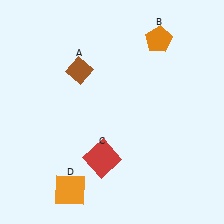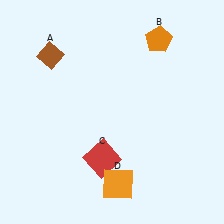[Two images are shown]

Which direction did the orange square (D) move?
The orange square (D) moved right.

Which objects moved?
The objects that moved are: the brown diamond (A), the orange square (D).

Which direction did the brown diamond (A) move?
The brown diamond (A) moved left.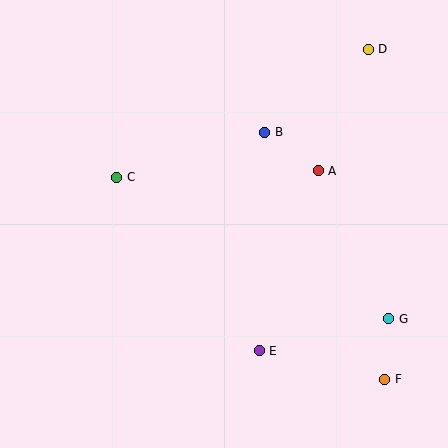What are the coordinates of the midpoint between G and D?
The midpoint between G and D is at (378, 184).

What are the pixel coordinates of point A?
Point A is at (318, 171).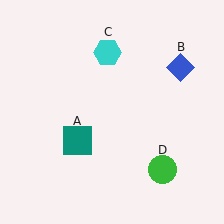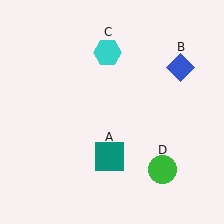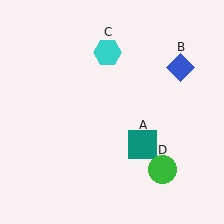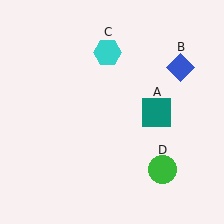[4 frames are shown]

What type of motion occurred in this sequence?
The teal square (object A) rotated counterclockwise around the center of the scene.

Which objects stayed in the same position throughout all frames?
Blue diamond (object B) and cyan hexagon (object C) and green circle (object D) remained stationary.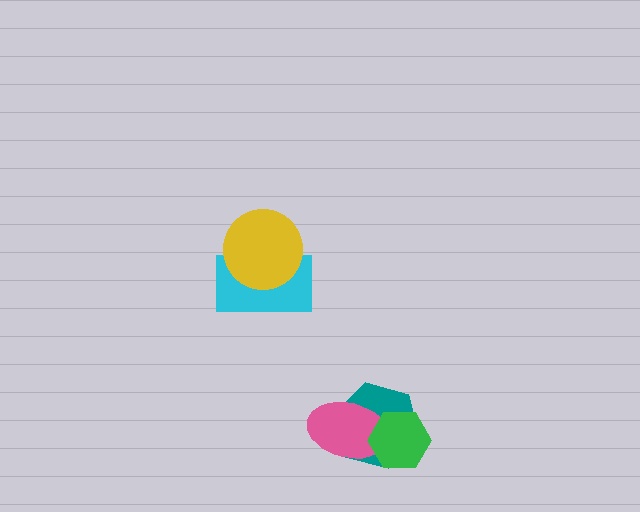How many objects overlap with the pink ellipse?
2 objects overlap with the pink ellipse.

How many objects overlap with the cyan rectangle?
1 object overlaps with the cyan rectangle.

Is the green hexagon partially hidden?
No, no other shape covers it.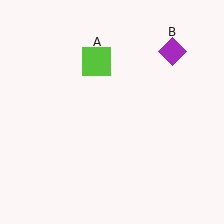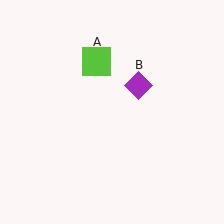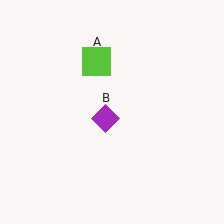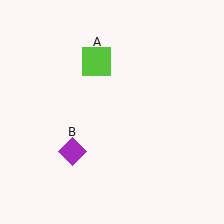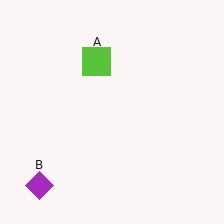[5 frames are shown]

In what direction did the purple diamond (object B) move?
The purple diamond (object B) moved down and to the left.